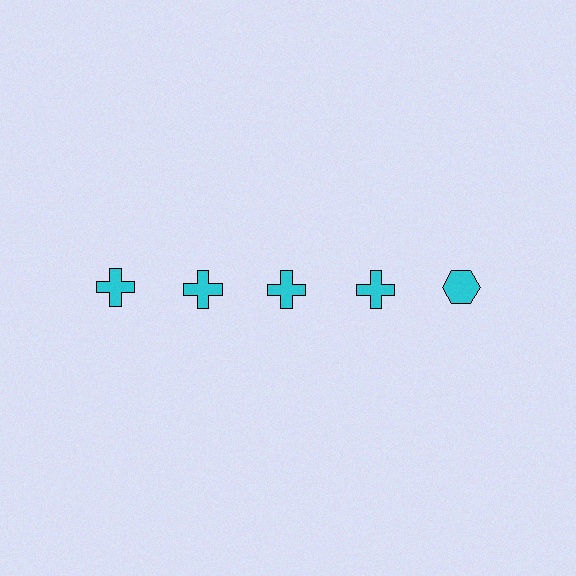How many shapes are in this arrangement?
There are 5 shapes arranged in a grid pattern.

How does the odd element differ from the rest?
It has a different shape: hexagon instead of cross.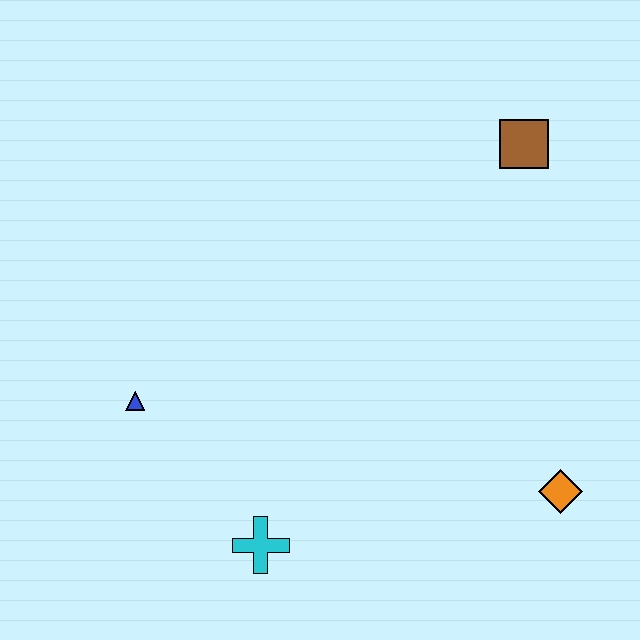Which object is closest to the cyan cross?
The blue triangle is closest to the cyan cross.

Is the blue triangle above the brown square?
No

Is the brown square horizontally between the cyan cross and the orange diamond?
Yes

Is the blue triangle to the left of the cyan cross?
Yes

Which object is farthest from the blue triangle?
The brown square is farthest from the blue triangle.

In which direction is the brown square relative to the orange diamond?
The brown square is above the orange diamond.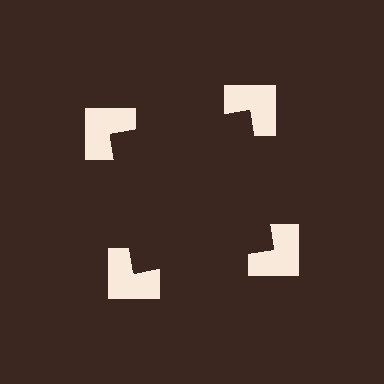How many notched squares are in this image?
There are 4 — one at each vertex of the illusory square.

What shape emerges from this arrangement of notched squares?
An illusory square — its edges are inferred from the aligned wedge cuts in the notched squares, not physically drawn.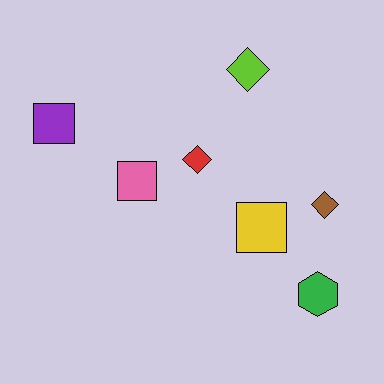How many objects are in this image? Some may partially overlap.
There are 7 objects.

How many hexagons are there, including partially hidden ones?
There is 1 hexagon.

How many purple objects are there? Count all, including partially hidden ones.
There is 1 purple object.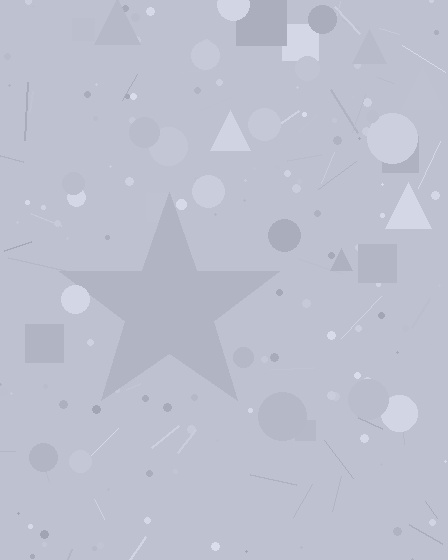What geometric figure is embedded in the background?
A star is embedded in the background.